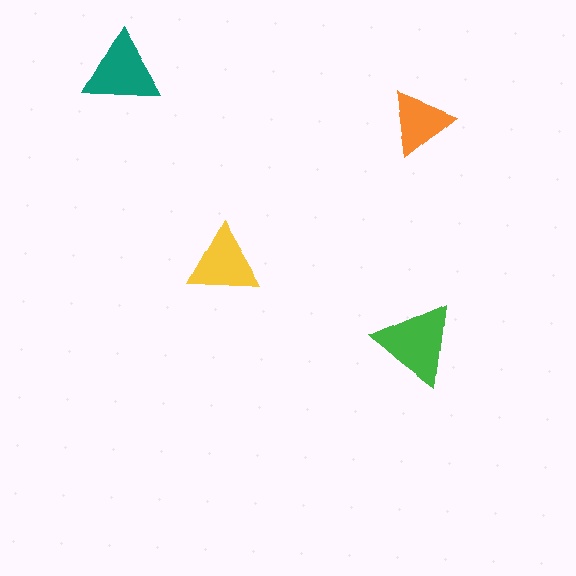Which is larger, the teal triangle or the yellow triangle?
The teal one.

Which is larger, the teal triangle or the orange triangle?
The teal one.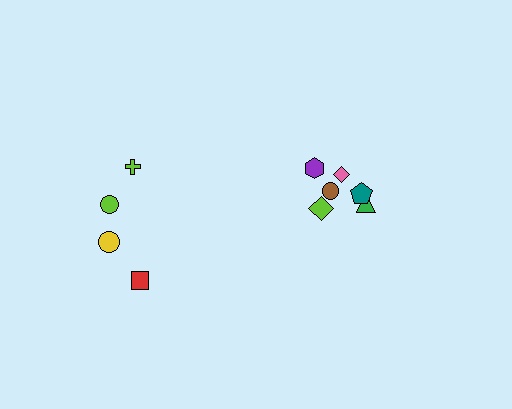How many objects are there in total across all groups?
There are 10 objects.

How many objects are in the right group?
There are 6 objects.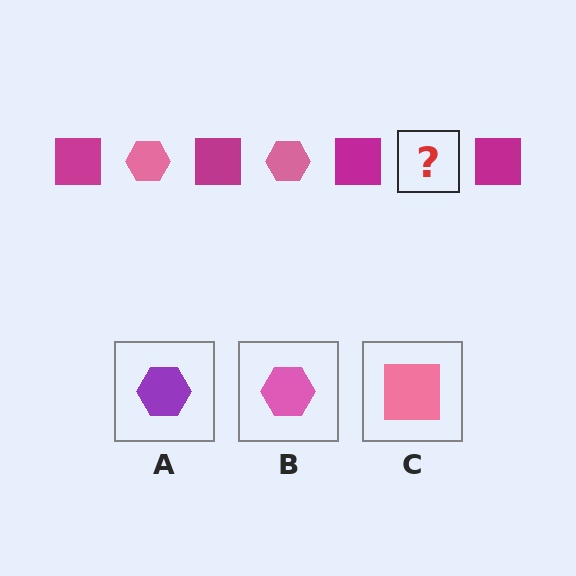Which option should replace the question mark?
Option B.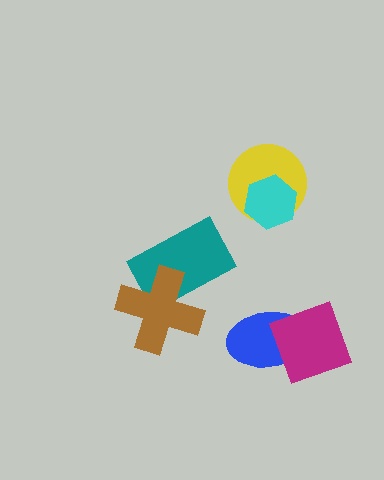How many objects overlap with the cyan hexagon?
1 object overlaps with the cyan hexagon.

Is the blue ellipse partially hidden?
Yes, it is partially covered by another shape.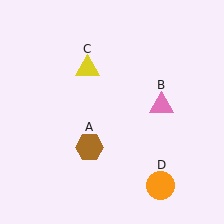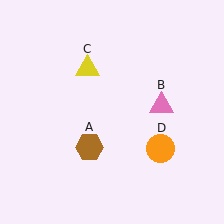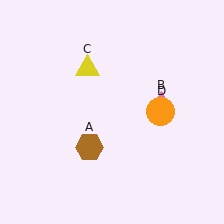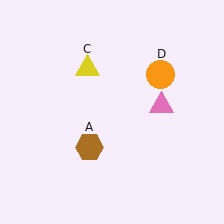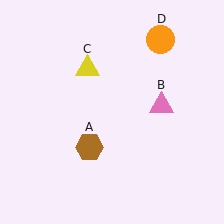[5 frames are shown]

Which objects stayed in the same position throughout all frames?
Brown hexagon (object A) and pink triangle (object B) and yellow triangle (object C) remained stationary.